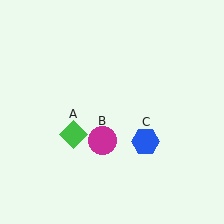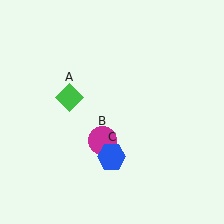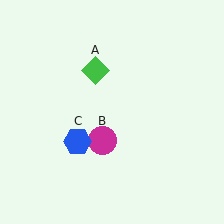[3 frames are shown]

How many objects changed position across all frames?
2 objects changed position: green diamond (object A), blue hexagon (object C).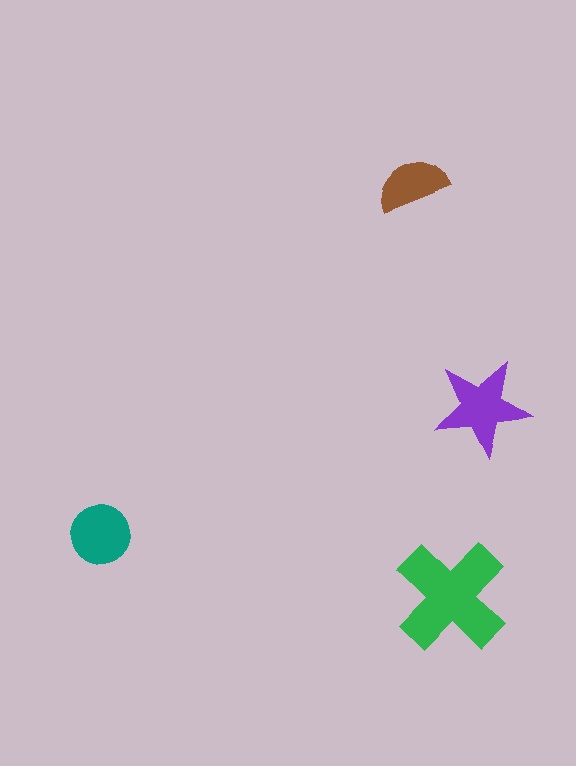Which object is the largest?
The green cross.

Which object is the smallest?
The brown semicircle.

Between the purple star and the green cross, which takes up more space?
The green cross.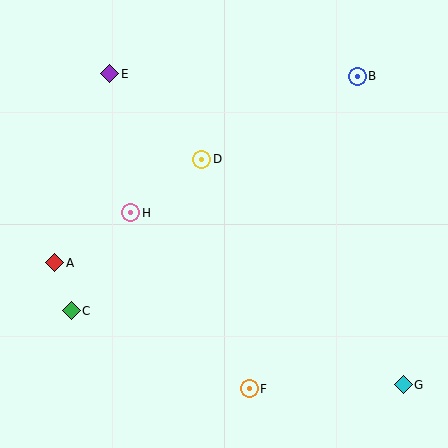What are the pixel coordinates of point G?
Point G is at (403, 385).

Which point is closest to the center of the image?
Point D at (202, 159) is closest to the center.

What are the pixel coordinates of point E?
Point E is at (110, 74).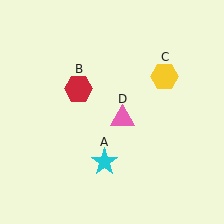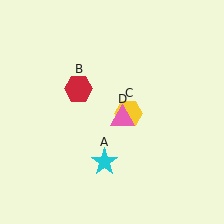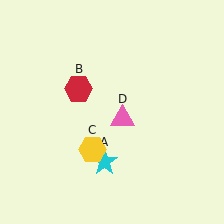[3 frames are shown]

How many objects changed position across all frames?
1 object changed position: yellow hexagon (object C).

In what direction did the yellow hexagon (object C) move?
The yellow hexagon (object C) moved down and to the left.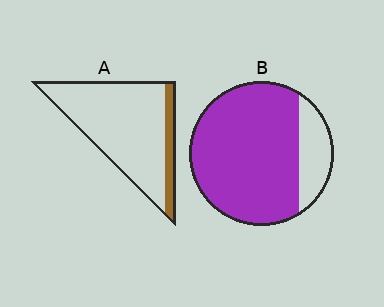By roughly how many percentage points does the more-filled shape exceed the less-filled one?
By roughly 65 percentage points (B over A).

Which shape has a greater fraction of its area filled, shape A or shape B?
Shape B.